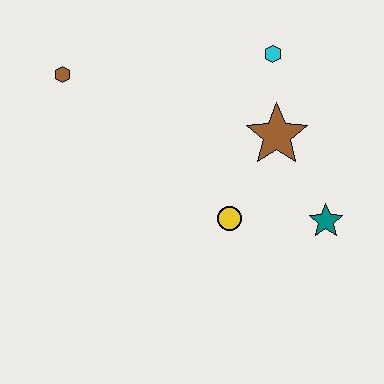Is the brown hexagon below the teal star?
No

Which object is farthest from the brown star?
The brown hexagon is farthest from the brown star.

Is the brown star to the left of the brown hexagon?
No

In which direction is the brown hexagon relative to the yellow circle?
The brown hexagon is to the left of the yellow circle.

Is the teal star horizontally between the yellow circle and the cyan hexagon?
No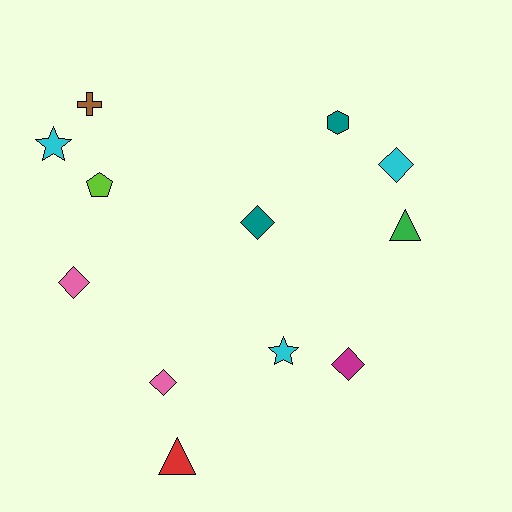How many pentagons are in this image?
There is 1 pentagon.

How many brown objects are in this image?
There is 1 brown object.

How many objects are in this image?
There are 12 objects.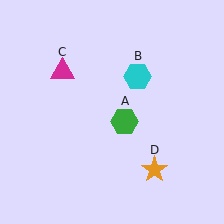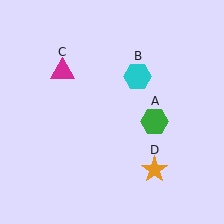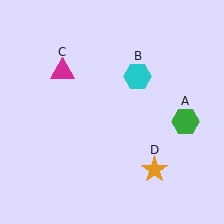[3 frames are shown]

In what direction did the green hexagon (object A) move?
The green hexagon (object A) moved right.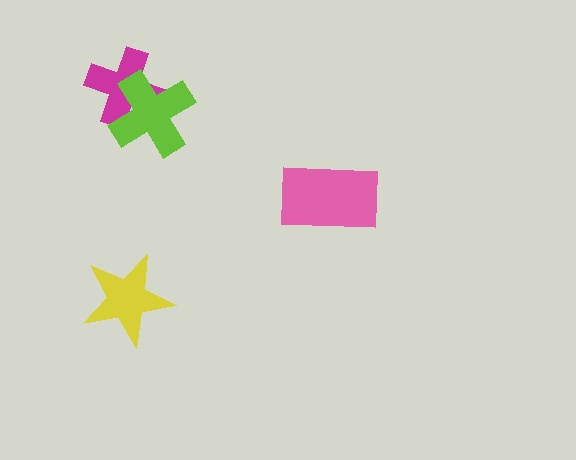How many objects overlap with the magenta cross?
1 object overlaps with the magenta cross.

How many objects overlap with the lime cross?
1 object overlaps with the lime cross.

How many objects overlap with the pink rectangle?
0 objects overlap with the pink rectangle.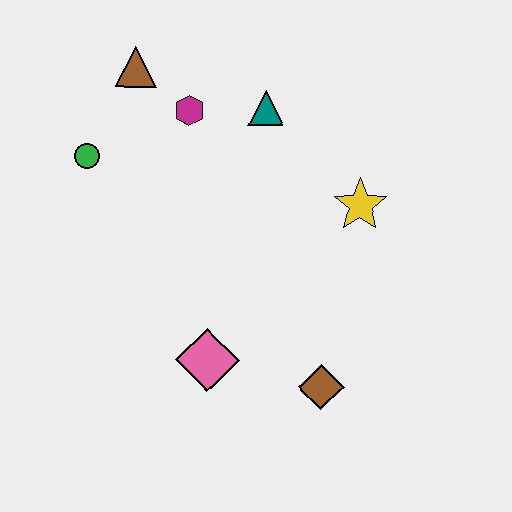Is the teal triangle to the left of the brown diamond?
Yes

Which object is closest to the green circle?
The brown triangle is closest to the green circle.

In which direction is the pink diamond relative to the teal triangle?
The pink diamond is below the teal triangle.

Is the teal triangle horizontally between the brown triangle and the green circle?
No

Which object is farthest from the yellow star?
The green circle is farthest from the yellow star.